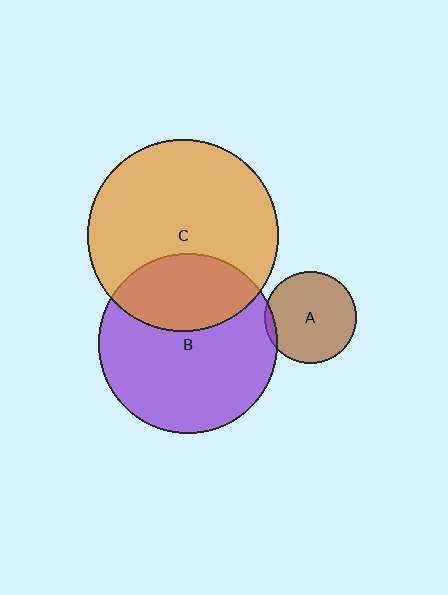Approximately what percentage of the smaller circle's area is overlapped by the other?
Approximately 30%.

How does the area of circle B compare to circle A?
Approximately 3.8 times.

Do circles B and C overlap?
Yes.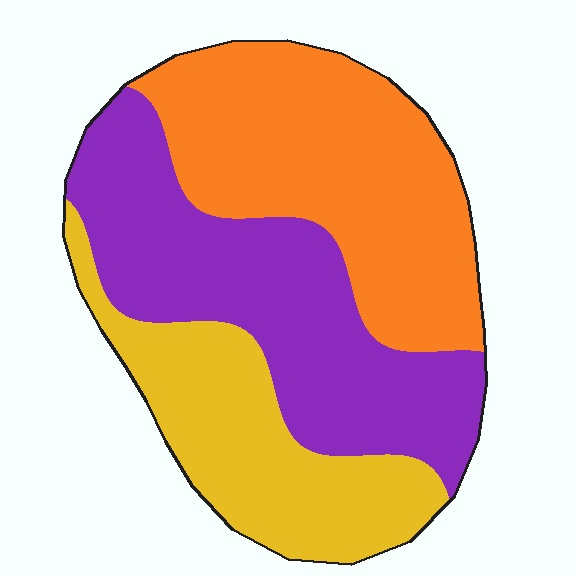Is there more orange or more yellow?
Orange.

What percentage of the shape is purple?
Purple covers about 35% of the shape.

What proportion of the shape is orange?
Orange takes up between a third and a half of the shape.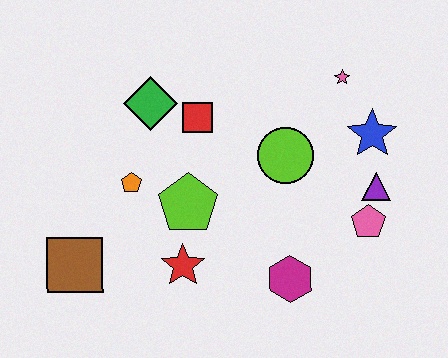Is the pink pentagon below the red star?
No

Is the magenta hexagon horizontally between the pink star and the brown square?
Yes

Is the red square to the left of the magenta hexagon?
Yes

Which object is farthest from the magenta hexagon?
The green diamond is farthest from the magenta hexagon.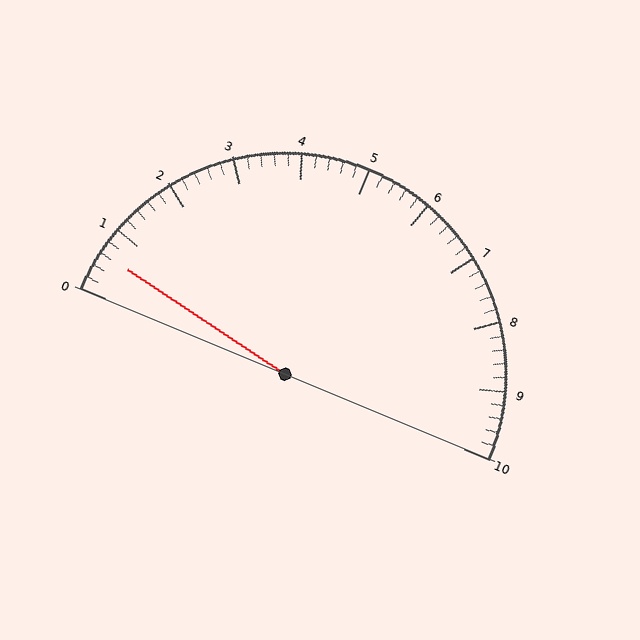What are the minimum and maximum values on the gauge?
The gauge ranges from 0 to 10.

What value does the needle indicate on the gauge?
The needle indicates approximately 0.6.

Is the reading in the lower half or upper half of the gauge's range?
The reading is in the lower half of the range (0 to 10).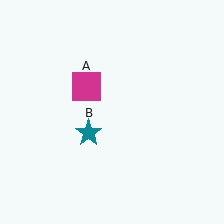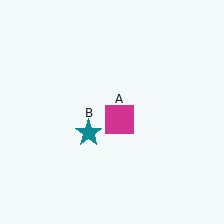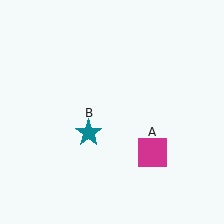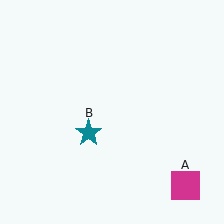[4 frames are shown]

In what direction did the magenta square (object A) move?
The magenta square (object A) moved down and to the right.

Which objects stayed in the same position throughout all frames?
Teal star (object B) remained stationary.